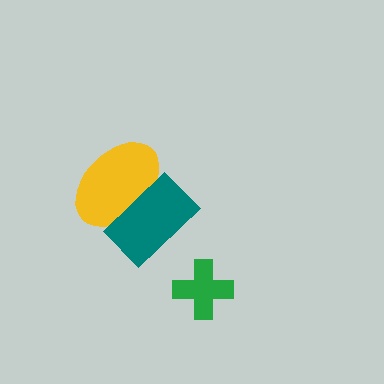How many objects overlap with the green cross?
0 objects overlap with the green cross.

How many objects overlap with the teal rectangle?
1 object overlaps with the teal rectangle.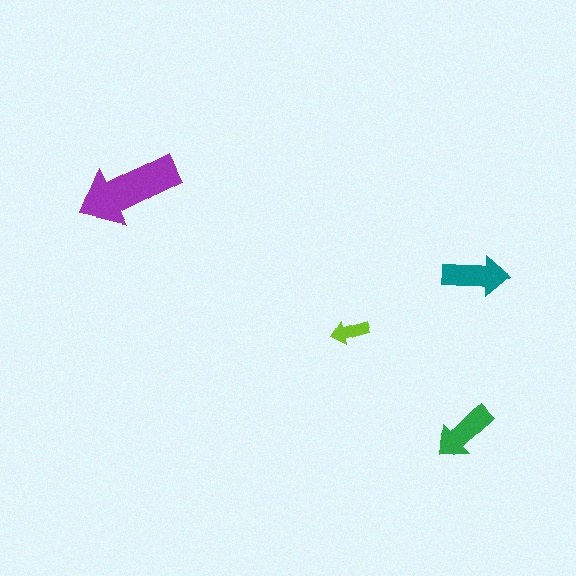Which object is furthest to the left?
The purple arrow is leftmost.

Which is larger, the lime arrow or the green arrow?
The green one.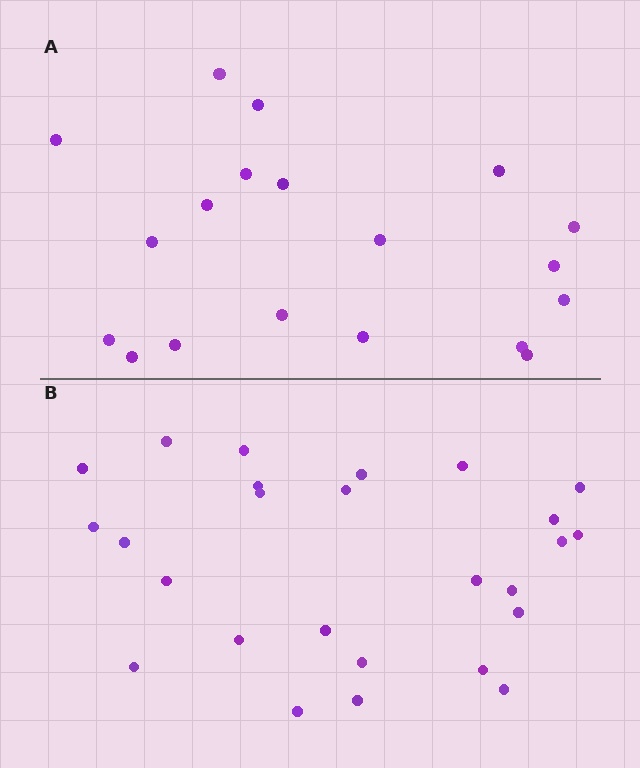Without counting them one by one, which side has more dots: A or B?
Region B (the bottom region) has more dots.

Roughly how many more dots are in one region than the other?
Region B has roughly 8 or so more dots than region A.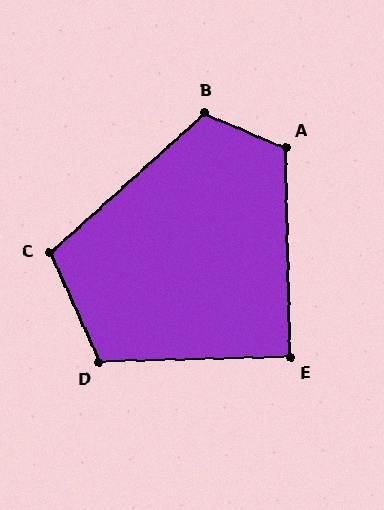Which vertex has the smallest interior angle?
E, at approximately 90 degrees.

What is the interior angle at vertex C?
Approximately 108 degrees (obtuse).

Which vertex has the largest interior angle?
B, at approximately 115 degrees.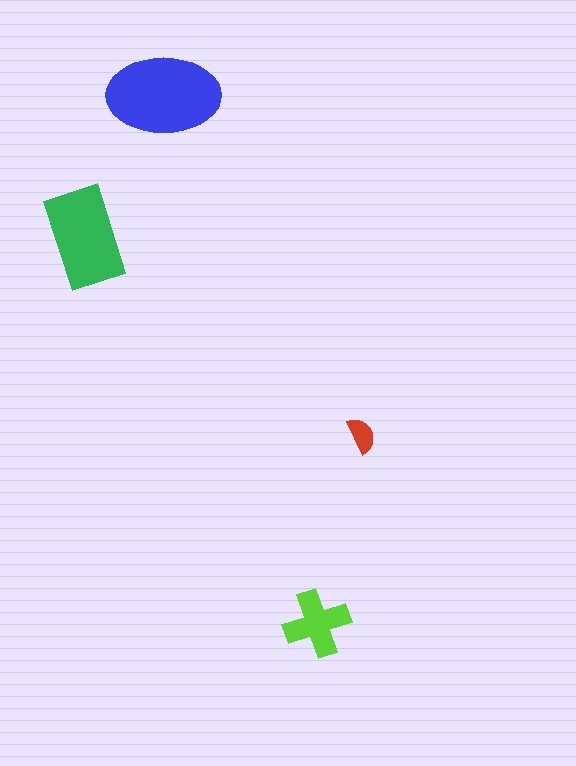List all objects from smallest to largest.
The red semicircle, the lime cross, the green rectangle, the blue ellipse.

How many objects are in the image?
There are 4 objects in the image.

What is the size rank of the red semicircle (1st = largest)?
4th.